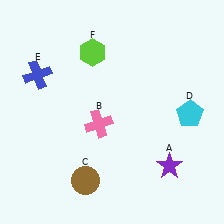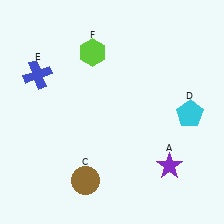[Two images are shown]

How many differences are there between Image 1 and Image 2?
There is 1 difference between the two images.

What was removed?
The pink cross (B) was removed in Image 2.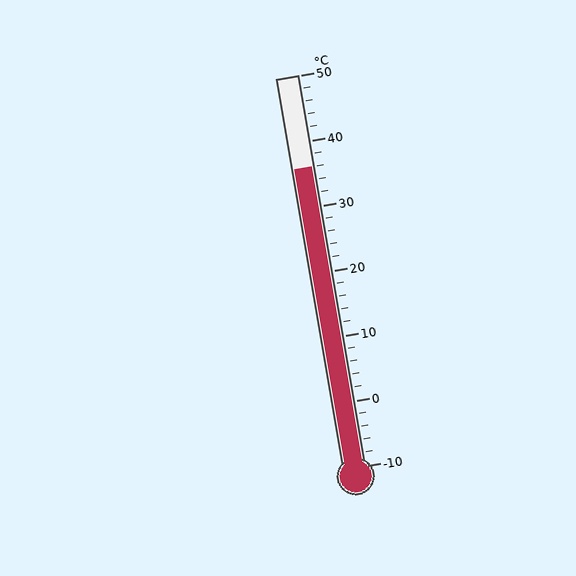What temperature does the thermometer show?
The thermometer shows approximately 36°C.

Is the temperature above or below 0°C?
The temperature is above 0°C.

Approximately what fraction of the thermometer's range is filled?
The thermometer is filled to approximately 75% of its range.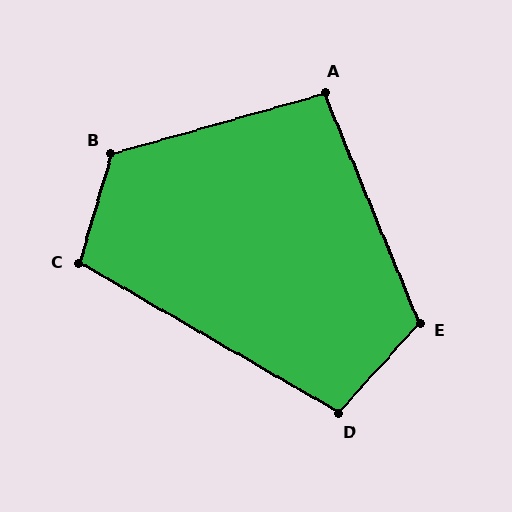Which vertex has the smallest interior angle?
A, at approximately 97 degrees.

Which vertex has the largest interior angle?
B, at approximately 122 degrees.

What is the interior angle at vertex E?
Approximately 115 degrees (obtuse).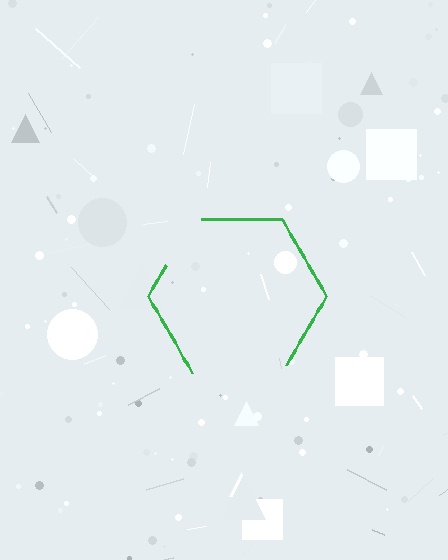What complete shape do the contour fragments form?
The contour fragments form a hexagon.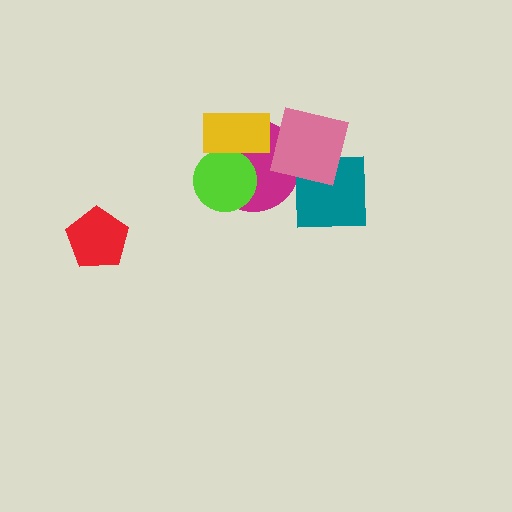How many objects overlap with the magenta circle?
4 objects overlap with the magenta circle.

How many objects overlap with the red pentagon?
0 objects overlap with the red pentagon.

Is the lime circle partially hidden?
Yes, it is partially covered by another shape.